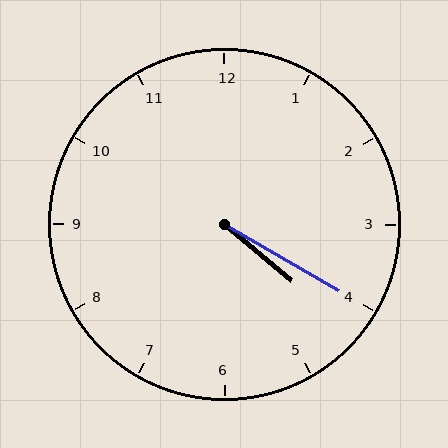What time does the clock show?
4:20.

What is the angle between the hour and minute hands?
Approximately 10 degrees.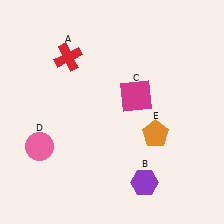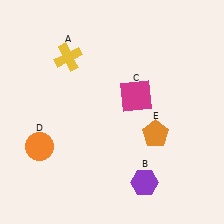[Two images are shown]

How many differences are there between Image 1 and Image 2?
There are 2 differences between the two images.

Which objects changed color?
A changed from red to yellow. D changed from pink to orange.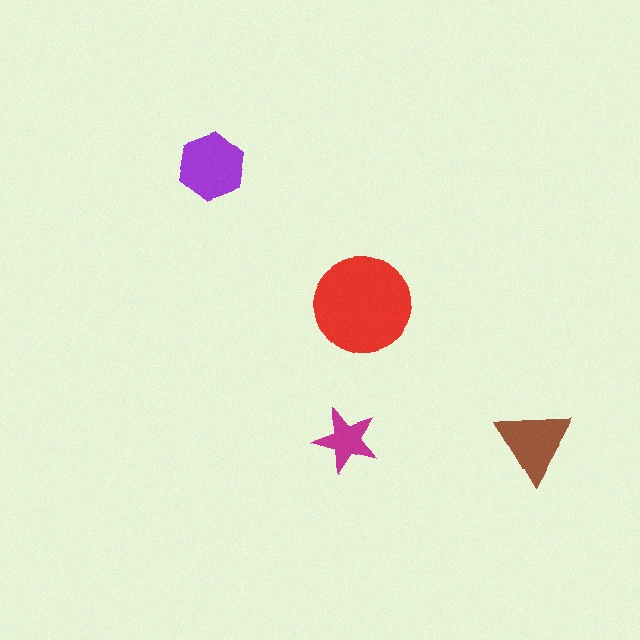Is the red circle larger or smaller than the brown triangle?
Larger.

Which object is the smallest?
The magenta star.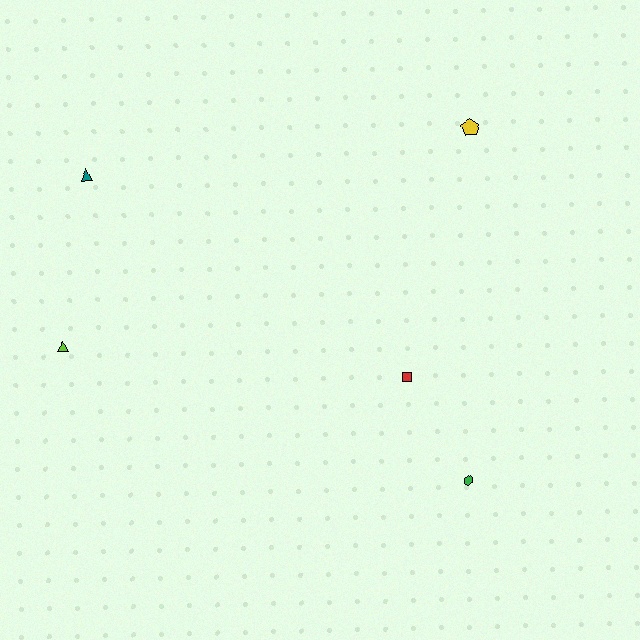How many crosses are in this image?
There are no crosses.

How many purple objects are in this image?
There are no purple objects.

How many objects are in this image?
There are 5 objects.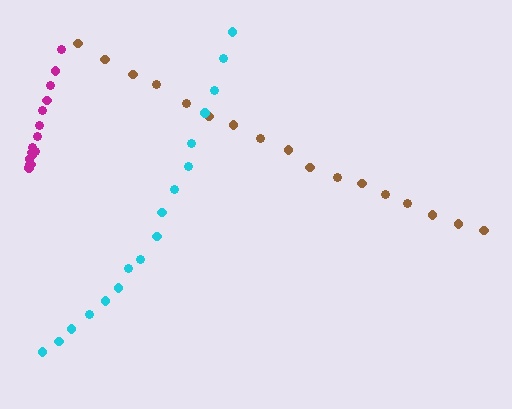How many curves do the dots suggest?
There are 3 distinct paths.